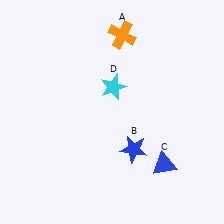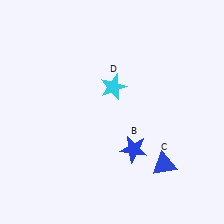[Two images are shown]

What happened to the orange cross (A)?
The orange cross (A) was removed in Image 2. It was in the top-right area of Image 1.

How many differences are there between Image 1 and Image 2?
There is 1 difference between the two images.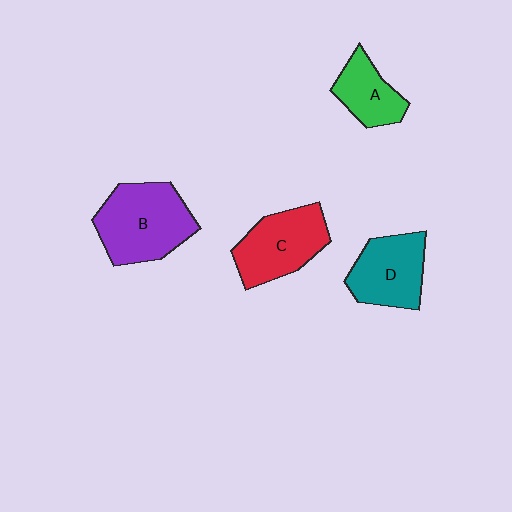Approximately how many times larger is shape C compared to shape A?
Approximately 1.5 times.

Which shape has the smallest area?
Shape A (green).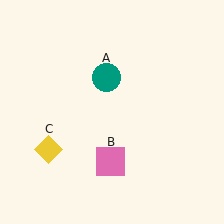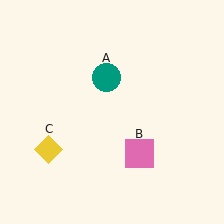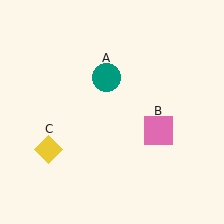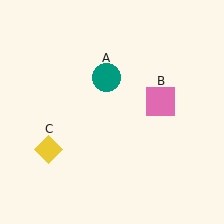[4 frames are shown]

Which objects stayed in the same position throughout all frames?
Teal circle (object A) and yellow diamond (object C) remained stationary.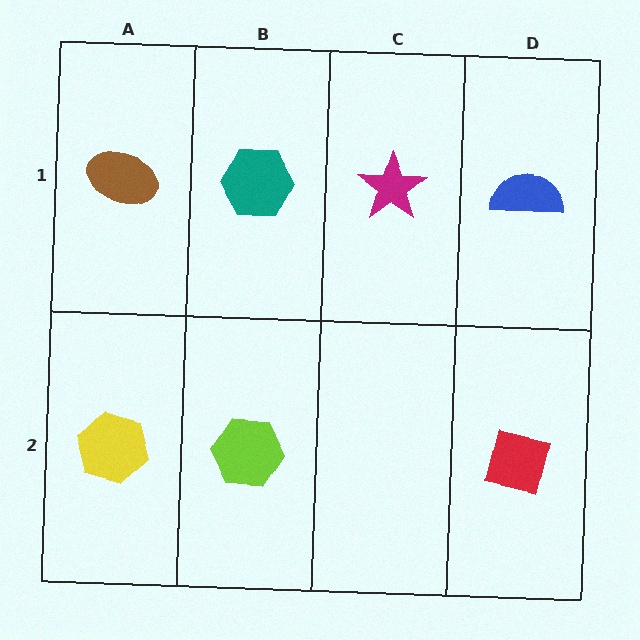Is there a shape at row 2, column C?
No, that cell is empty.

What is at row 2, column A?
A yellow hexagon.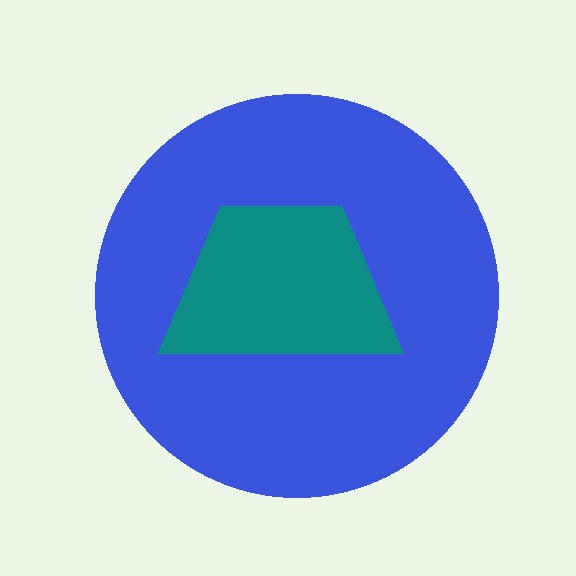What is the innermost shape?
The teal trapezoid.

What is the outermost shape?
The blue circle.